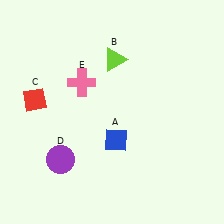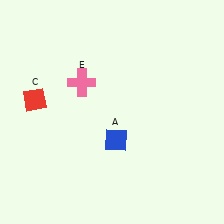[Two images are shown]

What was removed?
The purple circle (D), the lime triangle (B) were removed in Image 2.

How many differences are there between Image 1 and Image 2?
There are 2 differences between the two images.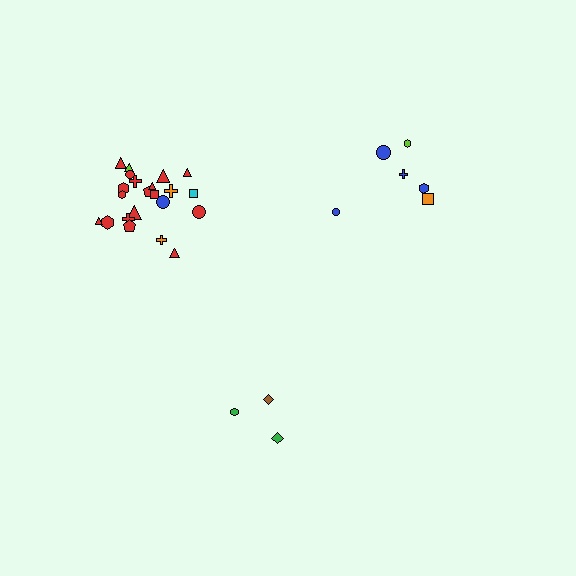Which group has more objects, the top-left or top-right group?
The top-left group.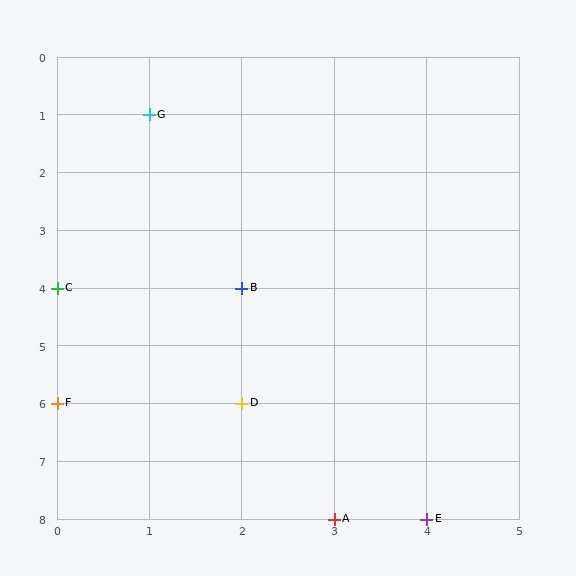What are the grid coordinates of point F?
Point F is at grid coordinates (0, 6).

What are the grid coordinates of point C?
Point C is at grid coordinates (0, 4).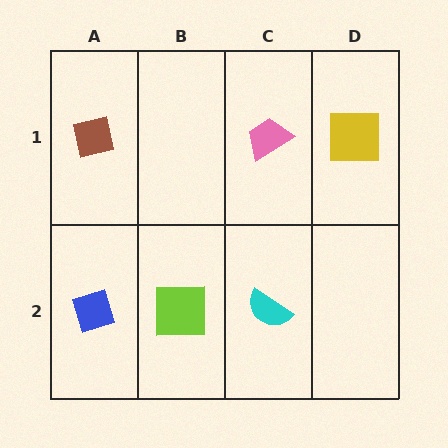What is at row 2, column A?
A blue diamond.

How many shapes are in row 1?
3 shapes.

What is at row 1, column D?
A yellow square.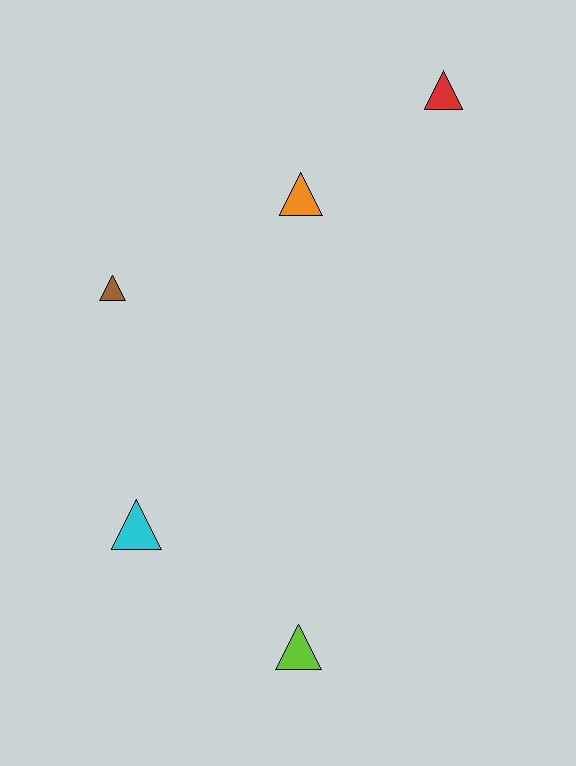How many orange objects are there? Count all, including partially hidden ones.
There is 1 orange object.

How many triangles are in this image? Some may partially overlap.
There are 5 triangles.